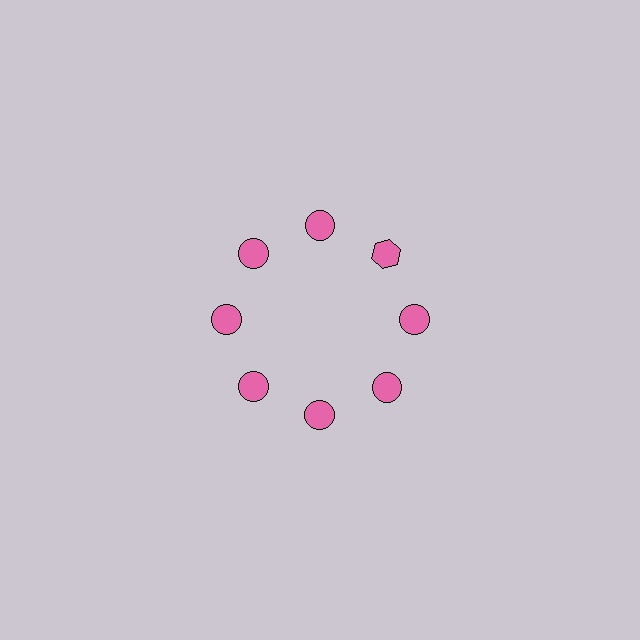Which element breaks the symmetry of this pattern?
The pink hexagon at roughly the 2 o'clock position breaks the symmetry. All other shapes are pink circles.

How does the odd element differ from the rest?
It has a different shape: hexagon instead of circle.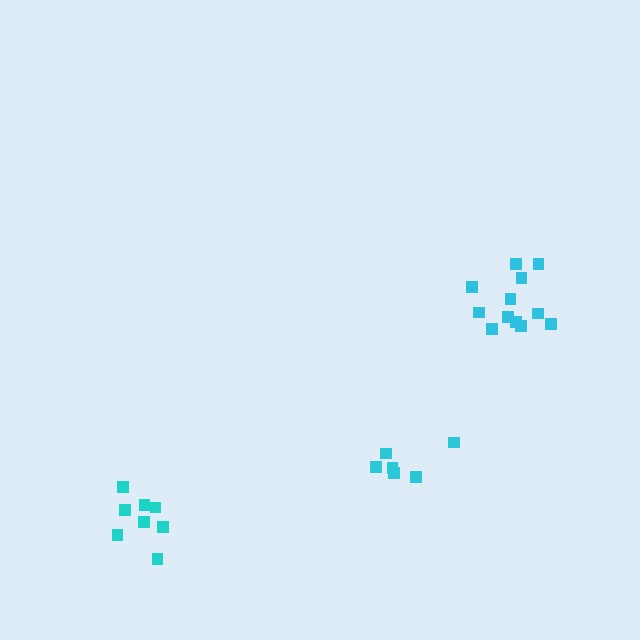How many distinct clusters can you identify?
There are 3 distinct clusters.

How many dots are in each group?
Group 1: 8 dots, Group 2: 6 dots, Group 3: 12 dots (26 total).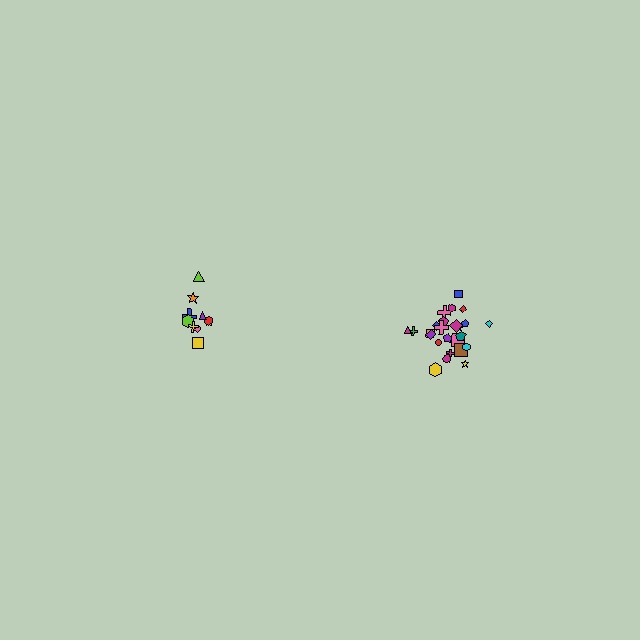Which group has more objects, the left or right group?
The right group.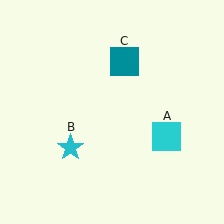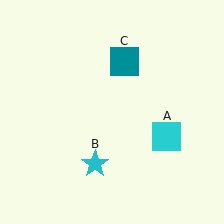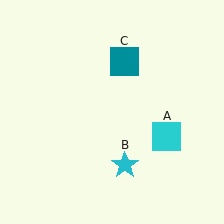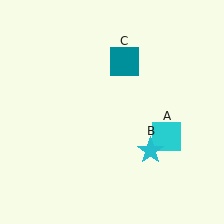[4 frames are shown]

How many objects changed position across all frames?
1 object changed position: cyan star (object B).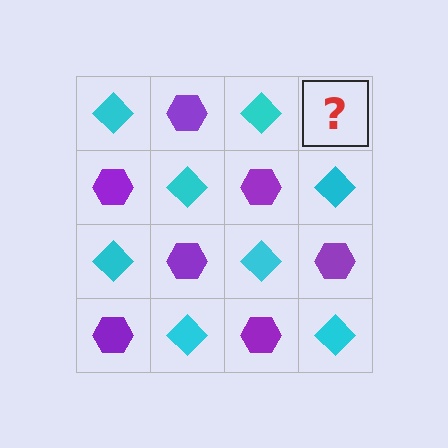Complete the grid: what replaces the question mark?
The question mark should be replaced with a purple hexagon.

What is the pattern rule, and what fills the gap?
The rule is that it alternates cyan diamond and purple hexagon in a checkerboard pattern. The gap should be filled with a purple hexagon.